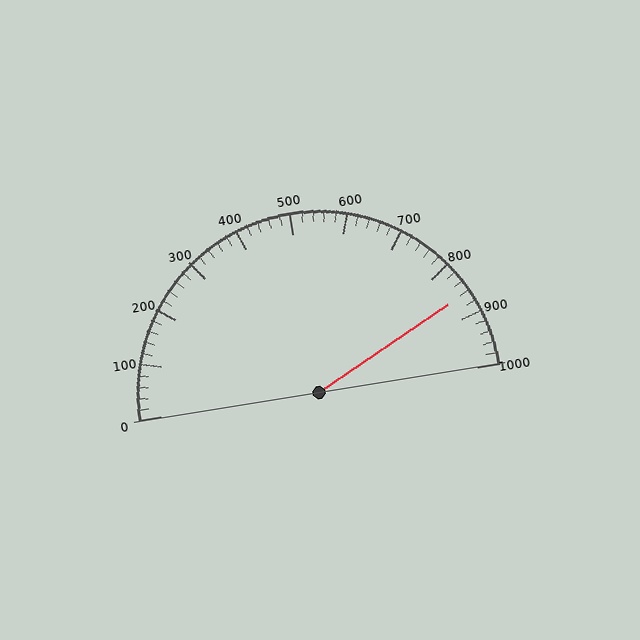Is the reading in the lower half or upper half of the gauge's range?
The reading is in the upper half of the range (0 to 1000).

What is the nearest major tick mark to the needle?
The nearest major tick mark is 900.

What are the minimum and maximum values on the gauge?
The gauge ranges from 0 to 1000.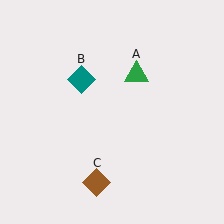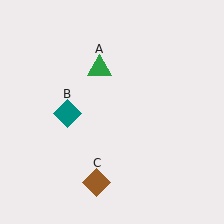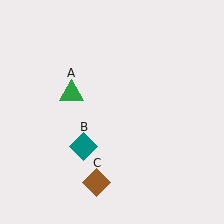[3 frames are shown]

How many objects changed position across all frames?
2 objects changed position: green triangle (object A), teal diamond (object B).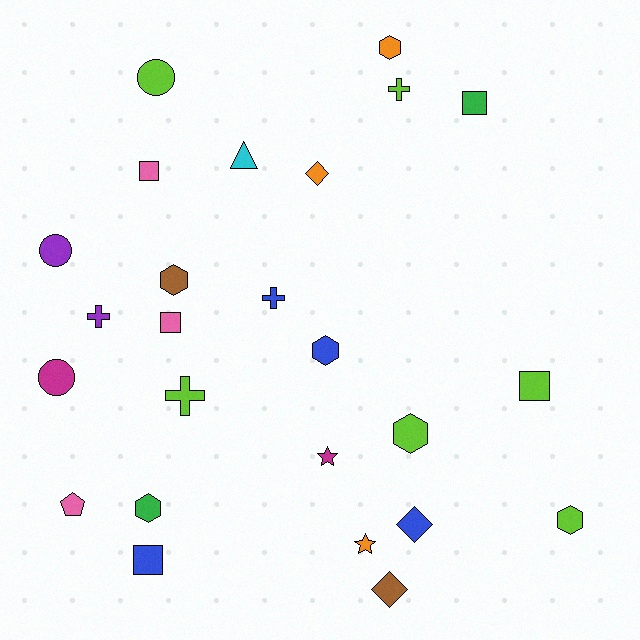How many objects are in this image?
There are 25 objects.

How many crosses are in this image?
There are 4 crosses.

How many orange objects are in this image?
There are 3 orange objects.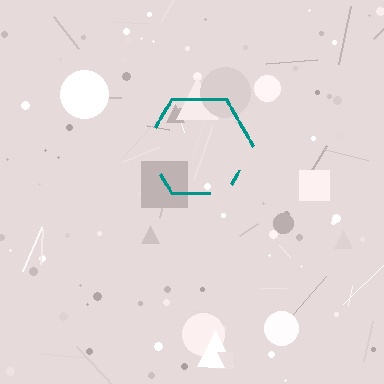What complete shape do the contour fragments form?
The contour fragments form a hexagon.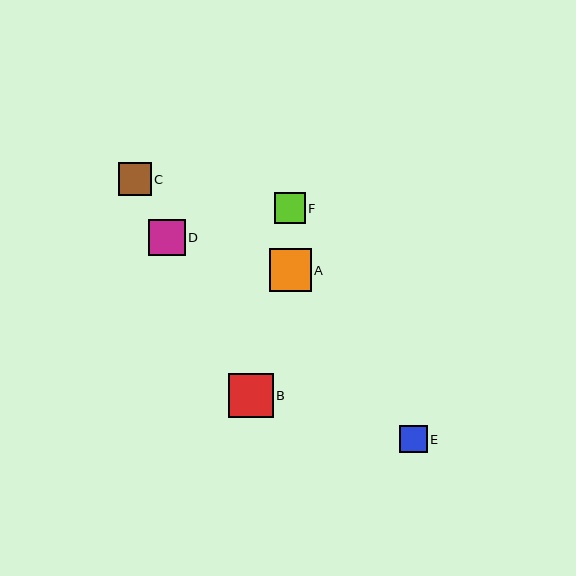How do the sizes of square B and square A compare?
Square B and square A are approximately the same size.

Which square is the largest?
Square B is the largest with a size of approximately 44 pixels.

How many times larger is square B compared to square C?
Square B is approximately 1.3 times the size of square C.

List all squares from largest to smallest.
From largest to smallest: B, A, D, C, F, E.